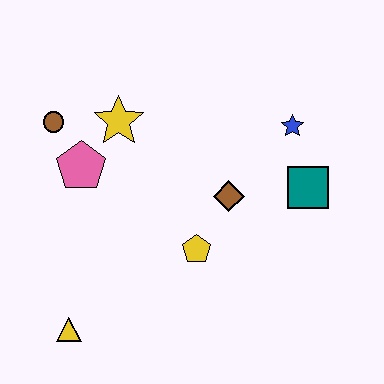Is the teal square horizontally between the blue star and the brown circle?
No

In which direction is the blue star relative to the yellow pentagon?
The blue star is above the yellow pentagon.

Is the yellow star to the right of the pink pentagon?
Yes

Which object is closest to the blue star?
The teal square is closest to the blue star.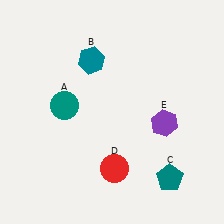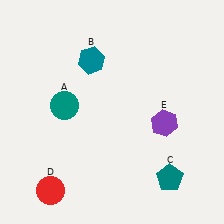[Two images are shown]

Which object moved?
The red circle (D) moved left.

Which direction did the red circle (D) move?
The red circle (D) moved left.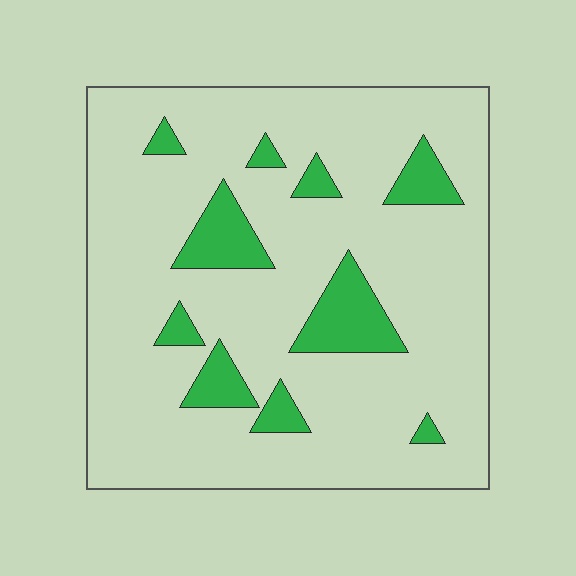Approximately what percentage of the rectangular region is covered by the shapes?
Approximately 15%.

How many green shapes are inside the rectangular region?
10.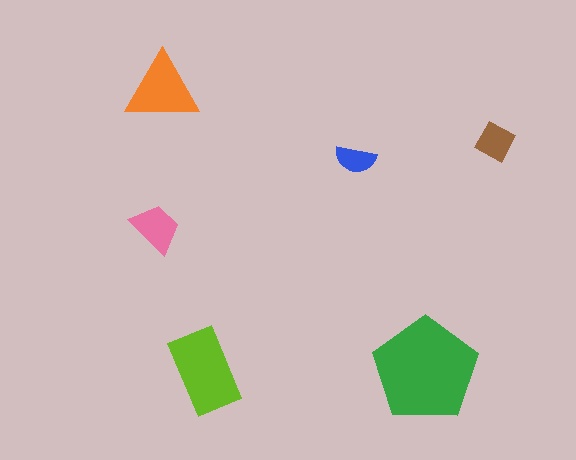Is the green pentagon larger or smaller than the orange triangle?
Larger.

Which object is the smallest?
The blue semicircle.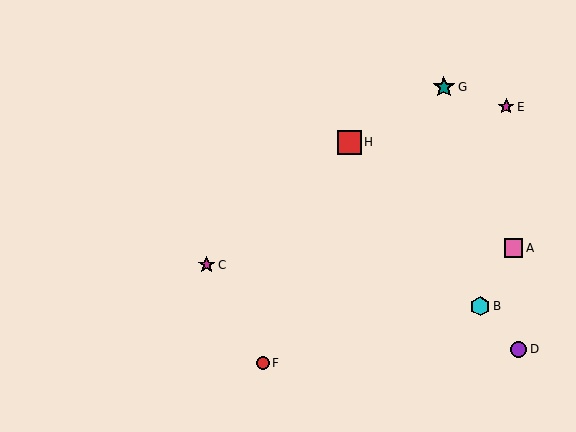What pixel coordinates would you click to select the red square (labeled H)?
Click at (349, 142) to select the red square H.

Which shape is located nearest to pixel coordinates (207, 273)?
The magenta star (labeled C) at (207, 265) is nearest to that location.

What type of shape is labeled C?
Shape C is a magenta star.